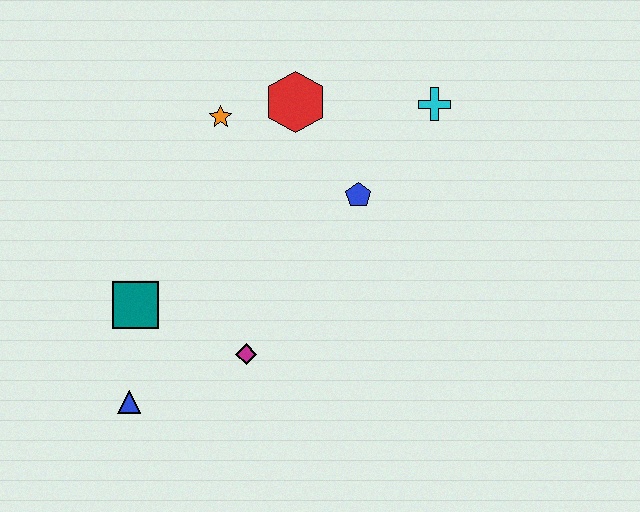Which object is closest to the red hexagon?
The orange star is closest to the red hexagon.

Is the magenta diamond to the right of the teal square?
Yes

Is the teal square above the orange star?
No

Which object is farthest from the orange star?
The blue triangle is farthest from the orange star.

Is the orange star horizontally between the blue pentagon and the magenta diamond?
No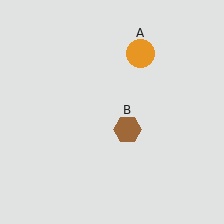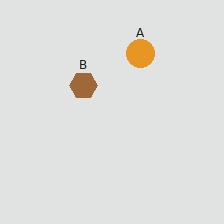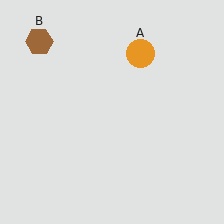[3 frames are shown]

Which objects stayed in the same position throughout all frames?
Orange circle (object A) remained stationary.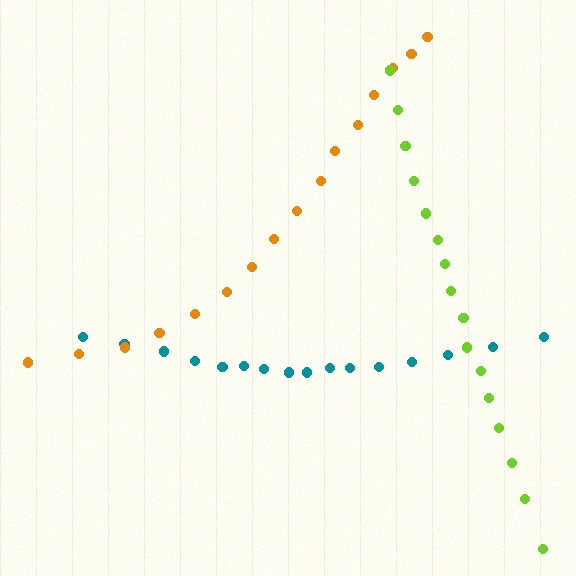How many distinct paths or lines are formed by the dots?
There are 3 distinct paths.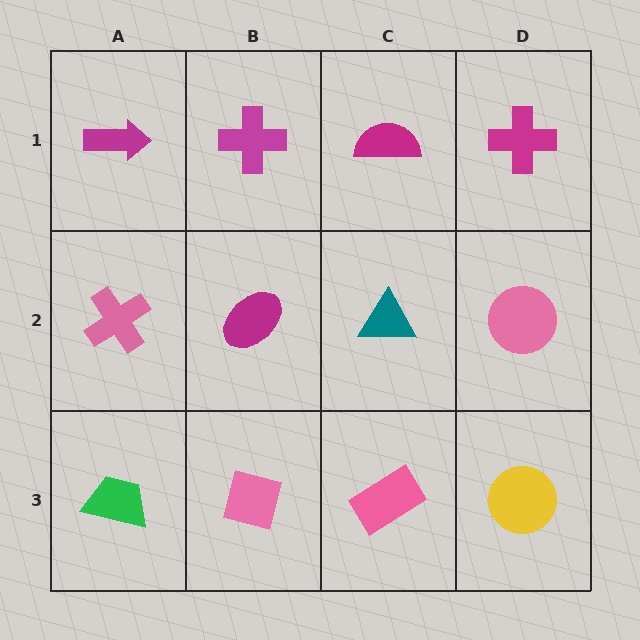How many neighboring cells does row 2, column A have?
3.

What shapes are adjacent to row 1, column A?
A pink cross (row 2, column A), a magenta cross (row 1, column B).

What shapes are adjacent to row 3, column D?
A pink circle (row 2, column D), a pink rectangle (row 3, column C).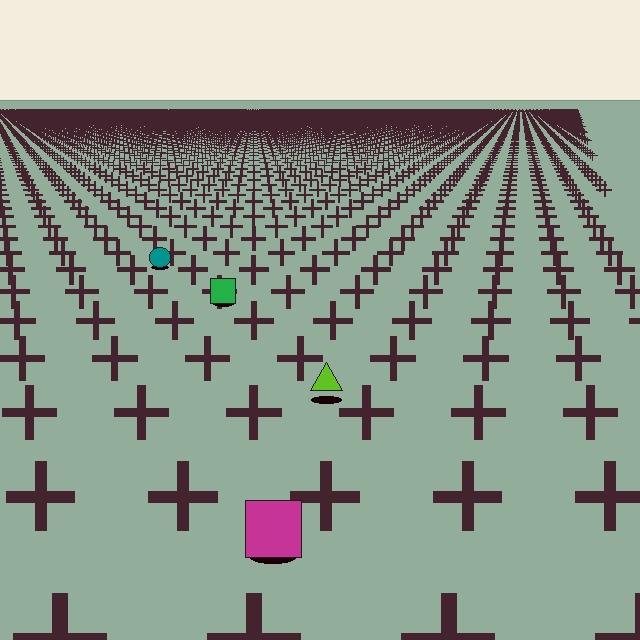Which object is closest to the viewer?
The magenta square is closest. The texture marks near it are larger and more spread out.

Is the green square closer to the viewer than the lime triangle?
No. The lime triangle is closer — you can tell from the texture gradient: the ground texture is coarser near it.